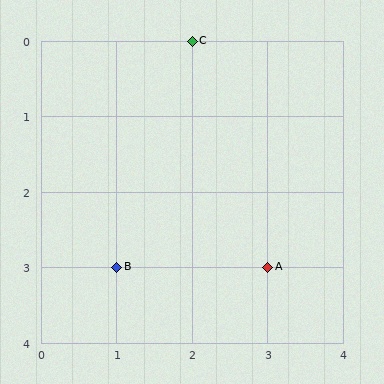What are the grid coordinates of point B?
Point B is at grid coordinates (1, 3).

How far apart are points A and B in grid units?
Points A and B are 2 columns apart.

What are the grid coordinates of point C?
Point C is at grid coordinates (2, 0).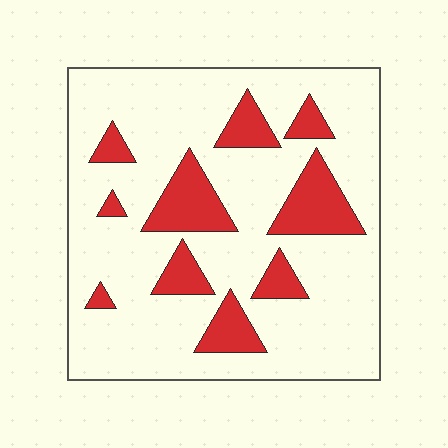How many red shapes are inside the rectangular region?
10.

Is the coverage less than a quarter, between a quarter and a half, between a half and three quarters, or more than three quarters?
Less than a quarter.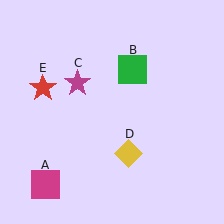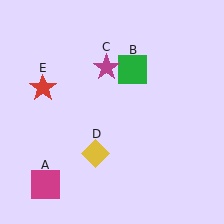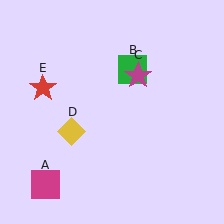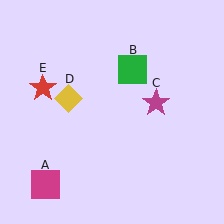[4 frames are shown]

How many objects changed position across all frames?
2 objects changed position: magenta star (object C), yellow diamond (object D).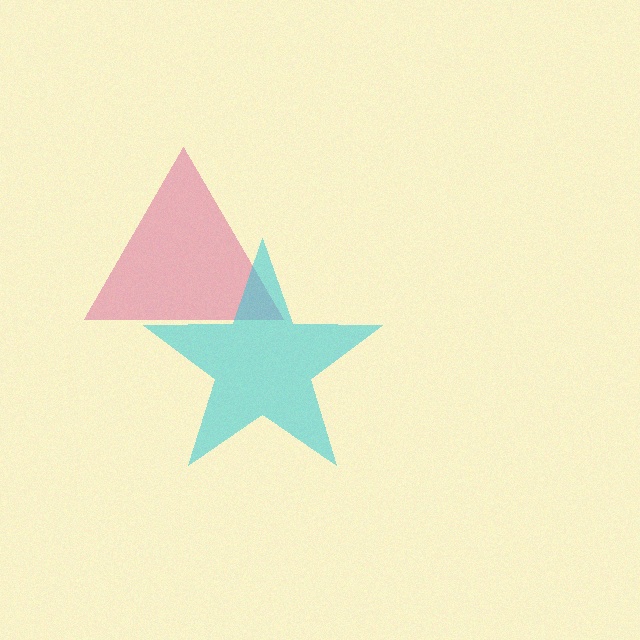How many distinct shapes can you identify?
There are 2 distinct shapes: a pink triangle, a cyan star.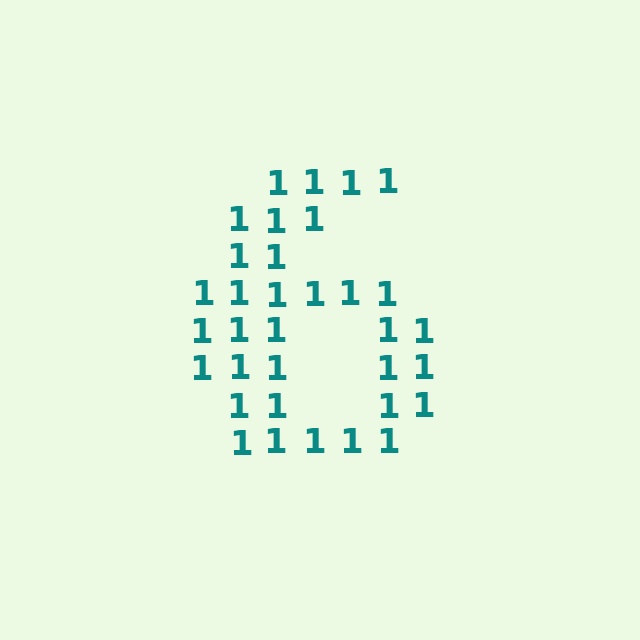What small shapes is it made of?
It is made of small digit 1's.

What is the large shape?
The large shape is the digit 6.